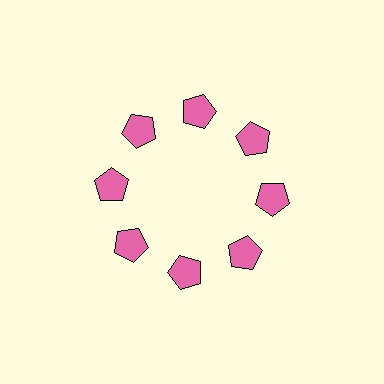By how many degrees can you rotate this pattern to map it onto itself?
The pattern maps onto itself every 45 degrees of rotation.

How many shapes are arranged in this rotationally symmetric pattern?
There are 8 shapes, arranged in 8 groups of 1.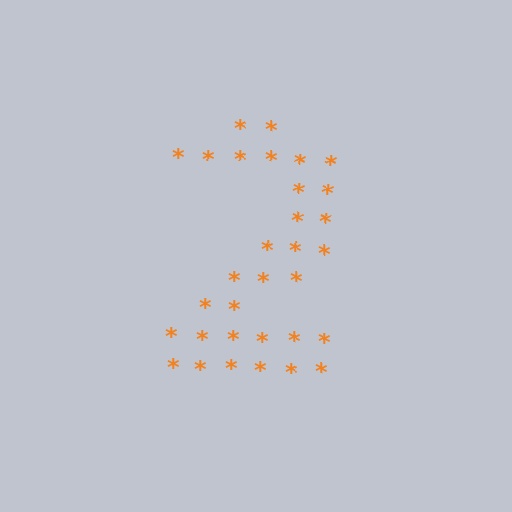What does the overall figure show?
The overall figure shows the digit 2.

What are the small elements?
The small elements are asterisks.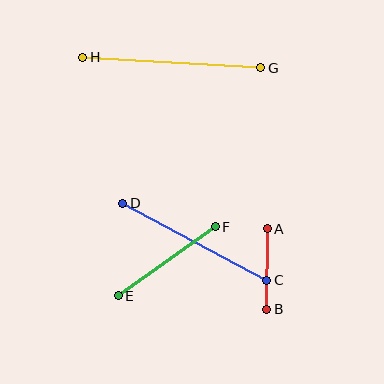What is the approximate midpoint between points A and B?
The midpoint is at approximately (267, 269) pixels.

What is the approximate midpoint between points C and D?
The midpoint is at approximately (195, 242) pixels.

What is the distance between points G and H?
The distance is approximately 178 pixels.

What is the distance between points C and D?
The distance is approximately 163 pixels.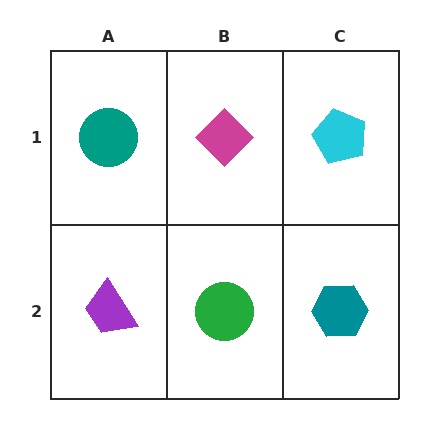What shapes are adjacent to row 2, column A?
A teal circle (row 1, column A), a green circle (row 2, column B).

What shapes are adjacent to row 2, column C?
A cyan pentagon (row 1, column C), a green circle (row 2, column B).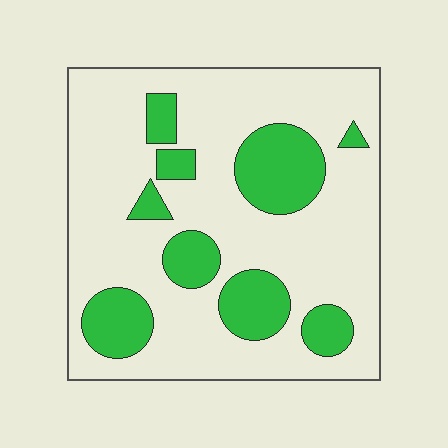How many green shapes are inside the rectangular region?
9.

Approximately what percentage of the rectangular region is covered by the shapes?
Approximately 25%.